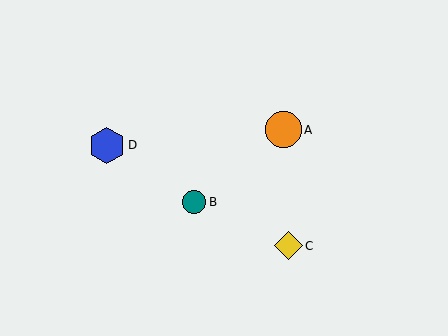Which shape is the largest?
The blue hexagon (labeled D) is the largest.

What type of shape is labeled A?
Shape A is an orange circle.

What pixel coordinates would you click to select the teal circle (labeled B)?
Click at (194, 202) to select the teal circle B.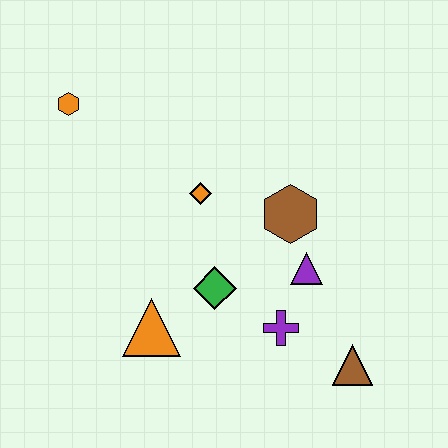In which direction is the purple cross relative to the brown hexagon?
The purple cross is below the brown hexagon.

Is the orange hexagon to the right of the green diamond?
No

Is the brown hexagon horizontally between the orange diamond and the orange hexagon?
No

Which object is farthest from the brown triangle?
The orange hexagon is farthest from the brown triangle.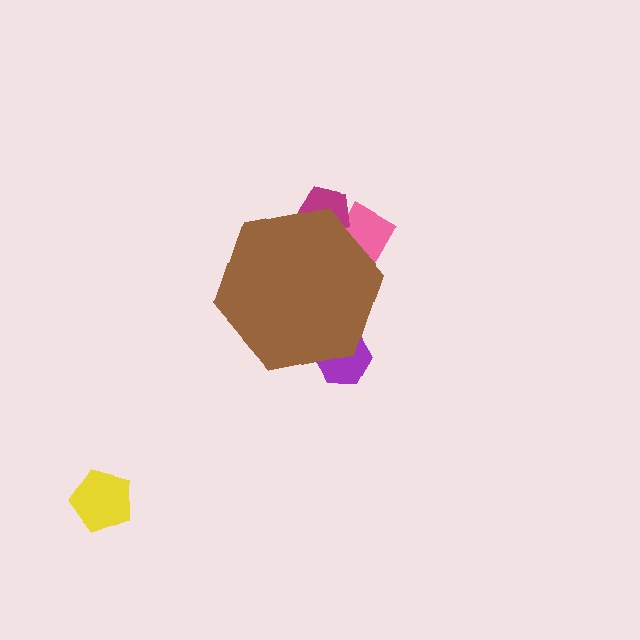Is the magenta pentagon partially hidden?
Yes, the magenta pentagon is partially hidden behind the brown hexagon.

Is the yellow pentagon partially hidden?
No, the yellow pentagon is fully visible.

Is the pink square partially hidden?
Yes, the pink square is partially hidden behind the brown hexagon.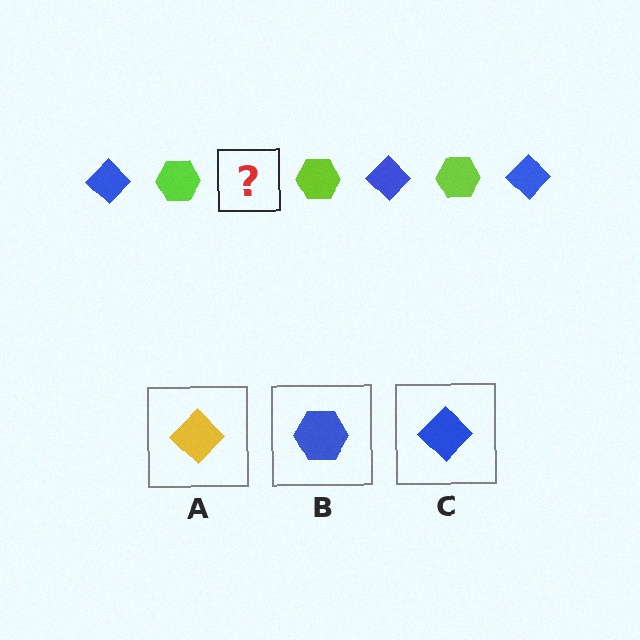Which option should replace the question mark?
Option C.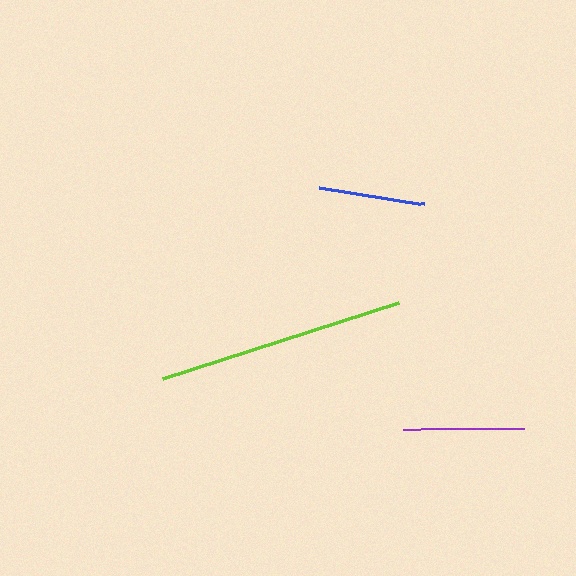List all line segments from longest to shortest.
From longest to shortest: lime, purple, blue.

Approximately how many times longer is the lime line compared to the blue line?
The lime line is approximately 2.3 times the length of the blue line.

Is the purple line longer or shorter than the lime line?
The lime line is longer than the purple line.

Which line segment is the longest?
The lime line is the longest at approximately 248 pixels.